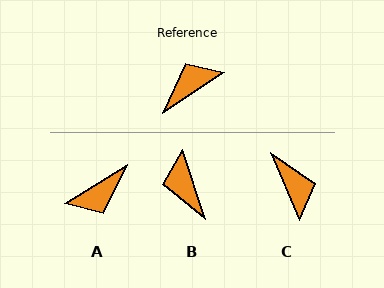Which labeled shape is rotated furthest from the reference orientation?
A, about 179 degrees away.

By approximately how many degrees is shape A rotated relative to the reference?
Approximately 179 degrees counter-clockwise.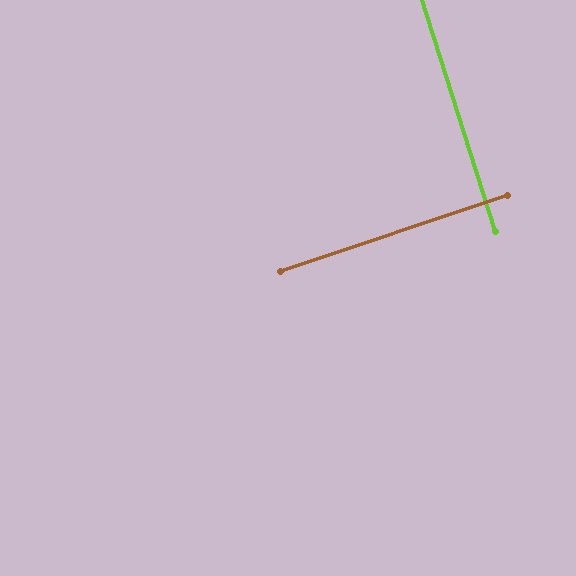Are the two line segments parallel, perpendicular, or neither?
Perpendicular — they meet at approximately 89°.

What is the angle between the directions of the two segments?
Approximately 89 degrees.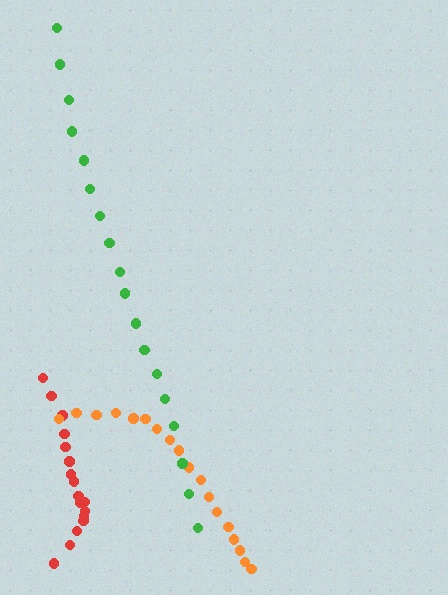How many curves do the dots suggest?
There are 3 distinct paths.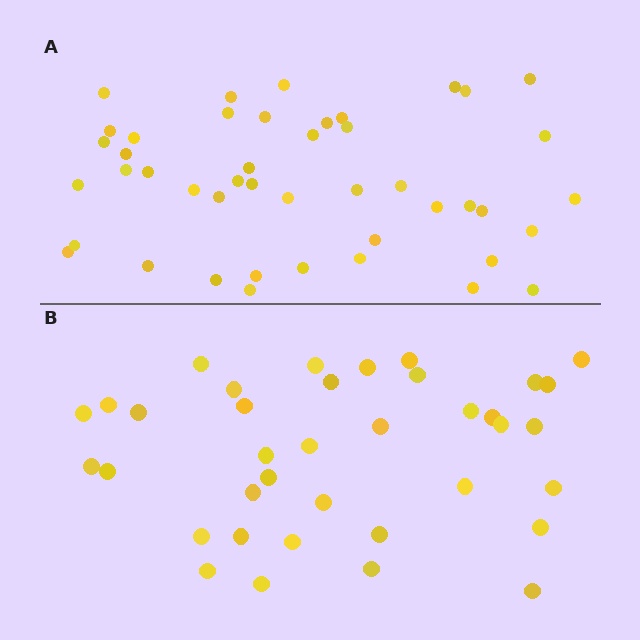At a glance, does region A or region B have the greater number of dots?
Region A (the top region) has more dots.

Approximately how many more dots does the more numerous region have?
Region A has roughly 8 or so more dots than region B.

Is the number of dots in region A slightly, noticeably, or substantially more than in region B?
Region A has only slightly more — the two regions are fairly close. The ratio is roughly 1.2 to 1.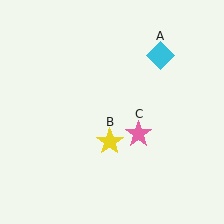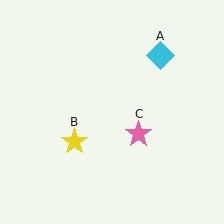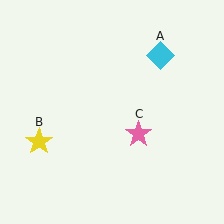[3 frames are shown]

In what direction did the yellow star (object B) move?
The yellow star (object B) moved left.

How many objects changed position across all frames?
1 object changed position: yellow star (object B).